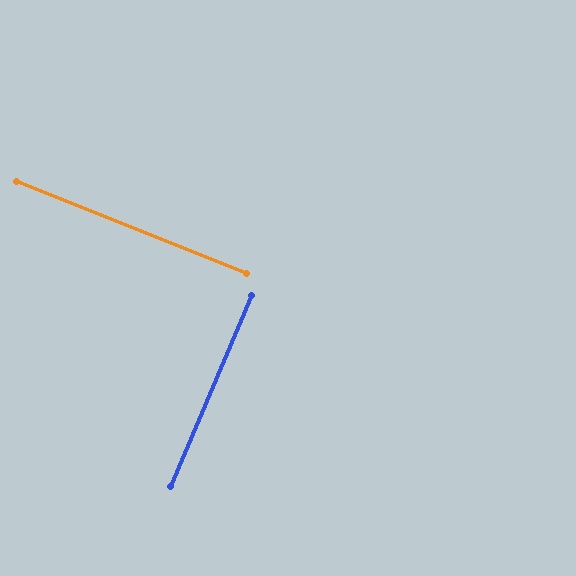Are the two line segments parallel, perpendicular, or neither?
Perpendicular — they meet at approximately 89°.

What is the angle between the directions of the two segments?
Approximately 89 degrees.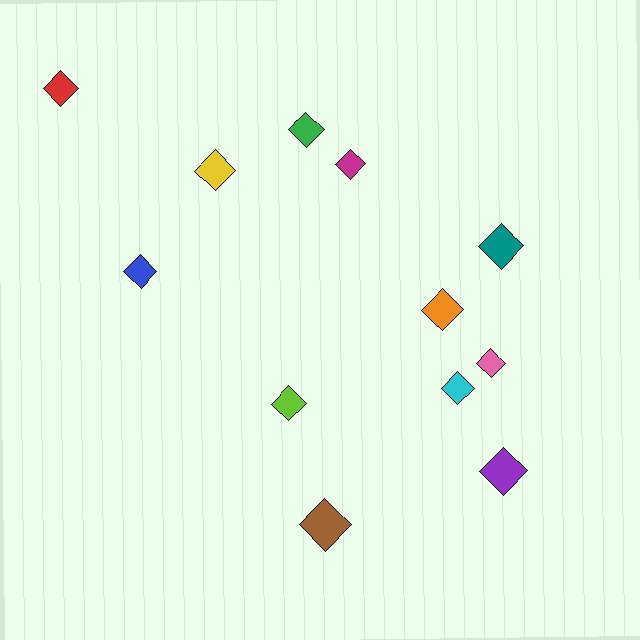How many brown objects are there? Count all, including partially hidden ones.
There is 1 brown object.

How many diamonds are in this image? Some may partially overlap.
There are 12 diamonds.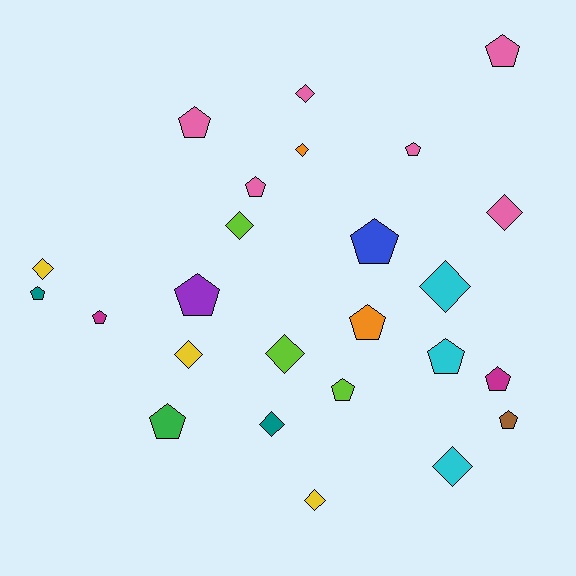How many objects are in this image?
There are 25 objects.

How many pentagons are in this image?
There are 14 pentagons.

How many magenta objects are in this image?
There are 2 magenta objects.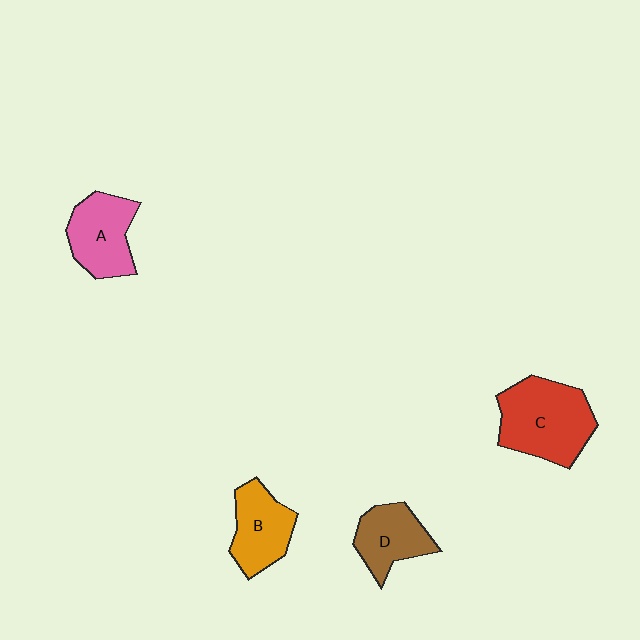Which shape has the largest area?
Shape C (red).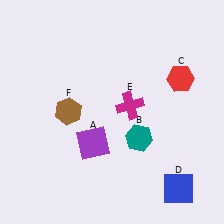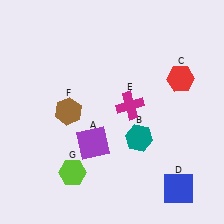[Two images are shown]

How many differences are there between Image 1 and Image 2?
There is 1 difference between the two images.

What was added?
A lime hexagon (G) was added in Image 2.